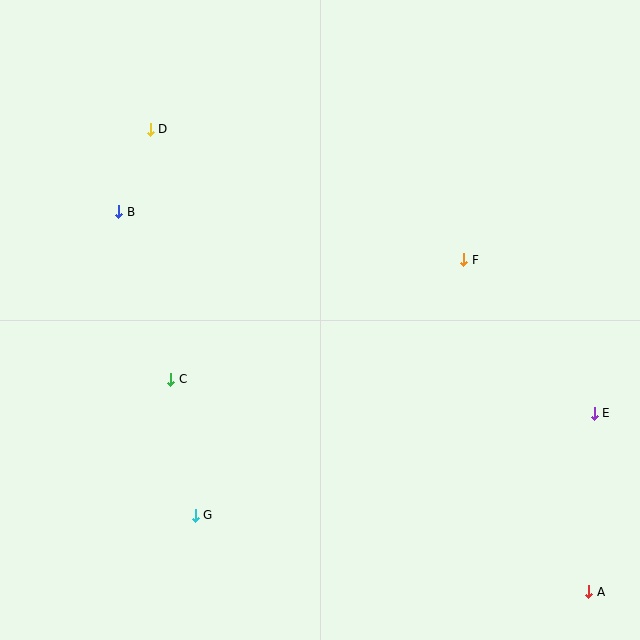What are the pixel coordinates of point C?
Point C is at (171, 379).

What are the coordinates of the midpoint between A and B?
The midpoint between A and B is at (354, 402).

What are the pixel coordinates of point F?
Point F is at (464, 260).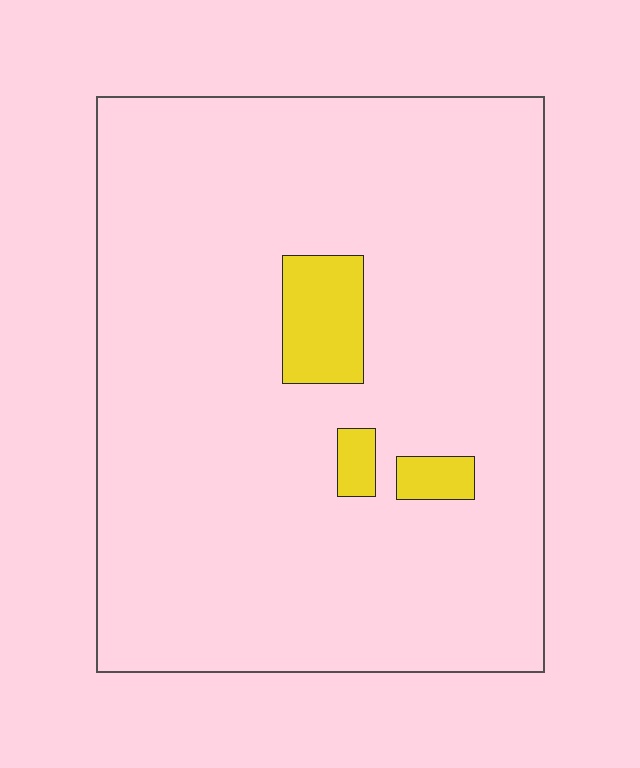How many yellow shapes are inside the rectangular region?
3.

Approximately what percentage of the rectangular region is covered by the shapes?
Approximately 5%.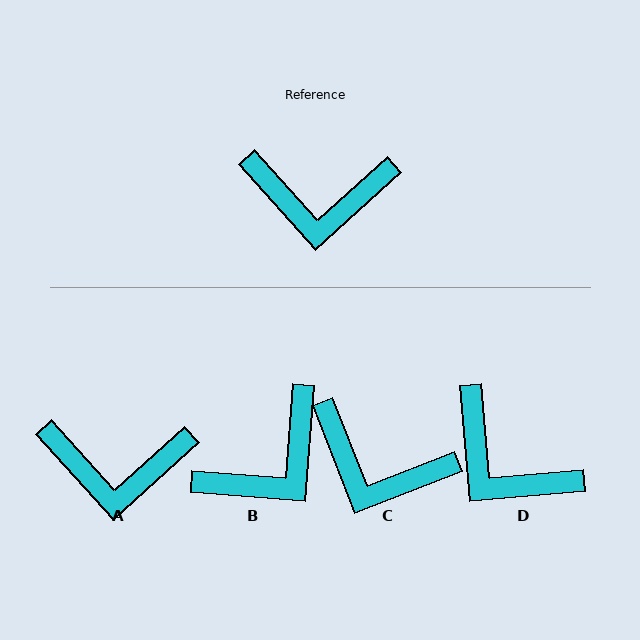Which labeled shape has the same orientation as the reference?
A.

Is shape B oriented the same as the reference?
No, it is off by about 43 degrees.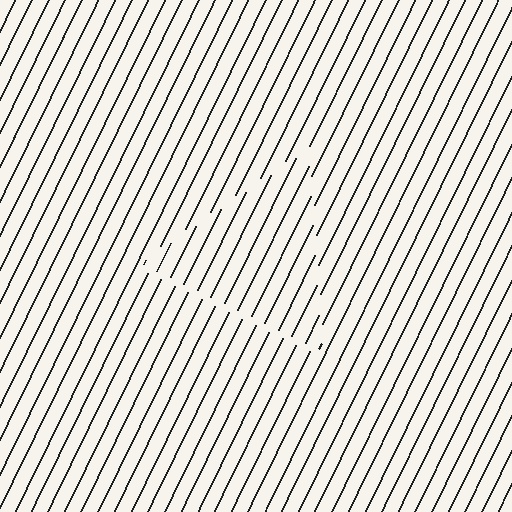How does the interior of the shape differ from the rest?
The interior of the shape contains the same grating, shifted by half a period — the contour is defined by the phase discontinuity where line-ends from the inner and outer gratings abut.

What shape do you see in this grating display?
An illusory triangle. The interior of the shape contains the same grating, shifted by half a period — the contour is defined by the phase discontinuity where line-ends from the inner and outer gratings abut.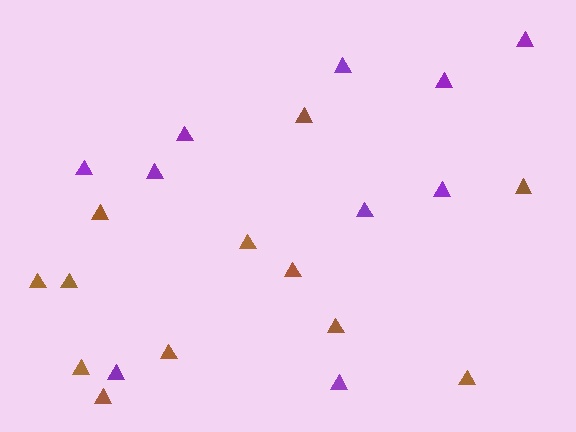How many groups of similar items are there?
There are 2 groups: one group of brown triangles (12) and one group of purple triangles (10).